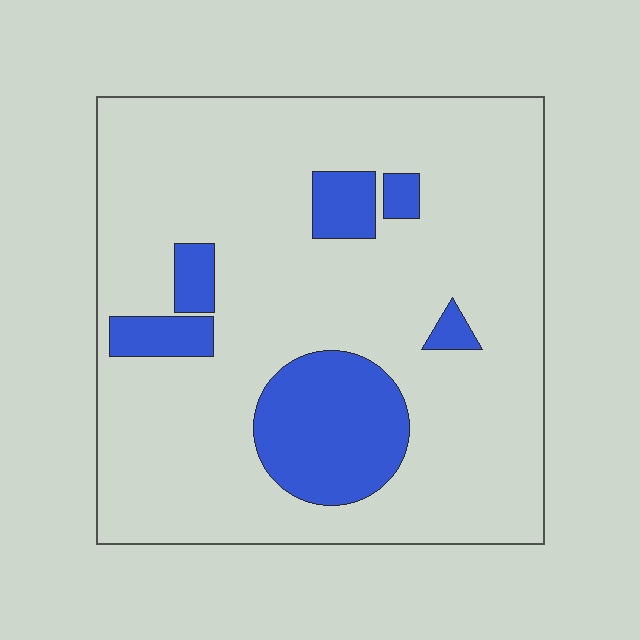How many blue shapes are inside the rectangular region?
6.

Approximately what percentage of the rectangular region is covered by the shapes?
Approximately 15%.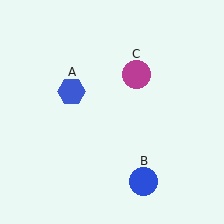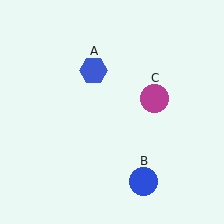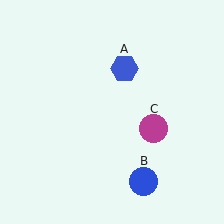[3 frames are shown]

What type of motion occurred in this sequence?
The blue hexagon (object A), magenta circle (object C) rotated clockwise around the center of the scene.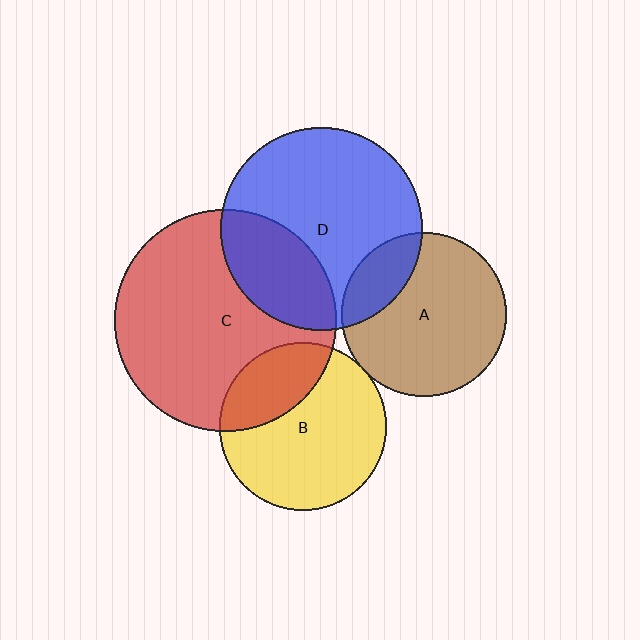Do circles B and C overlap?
Yes.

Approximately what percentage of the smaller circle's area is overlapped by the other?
Approximately 30%.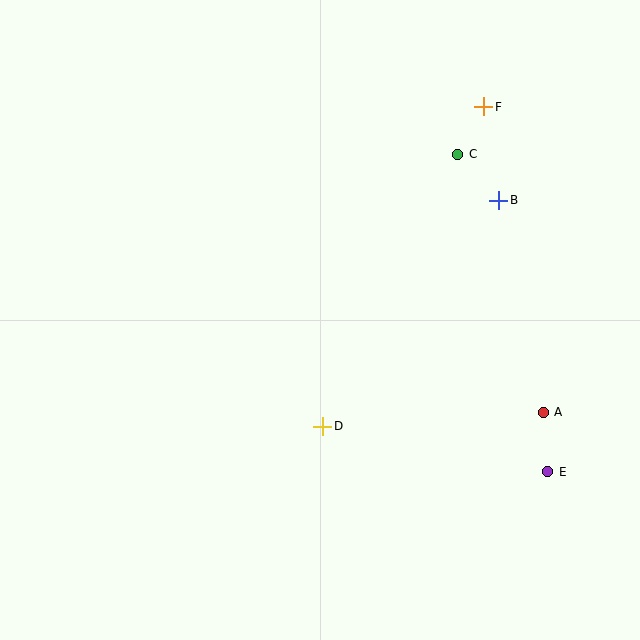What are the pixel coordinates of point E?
Point E is at (548, 472).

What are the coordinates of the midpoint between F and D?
The midpoint between F and D is at (403, 267).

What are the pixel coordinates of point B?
Point B is at (499, 200).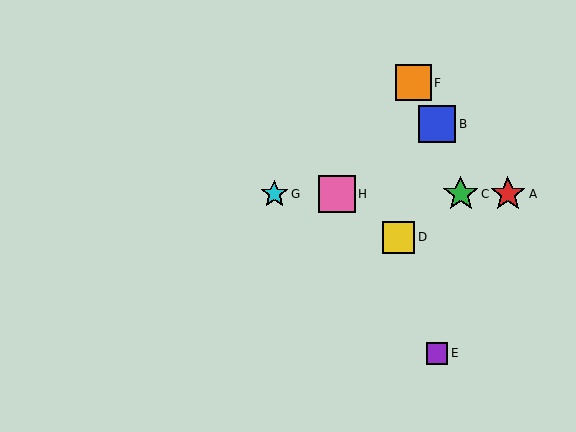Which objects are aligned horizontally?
Objects A, C, G, H are aligned horizontally.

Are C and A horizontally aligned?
Yes, both are at y≈194.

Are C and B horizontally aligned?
No, C is at y≈194 and B is at y≈124.